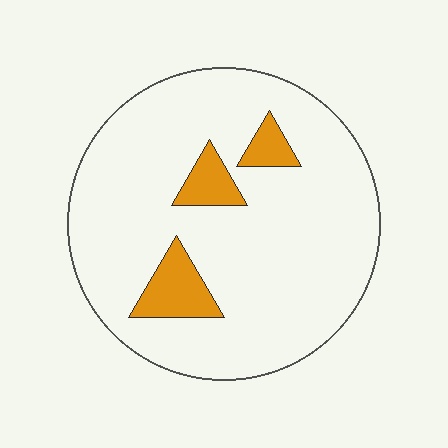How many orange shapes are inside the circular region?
3.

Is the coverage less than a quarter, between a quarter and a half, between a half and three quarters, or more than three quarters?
Less than a quarter.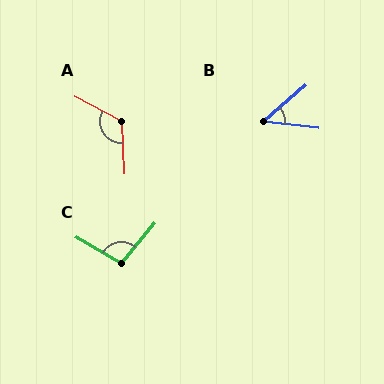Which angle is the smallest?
B, at approximately 48 degrees.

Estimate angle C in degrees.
Approximately 100 degrees.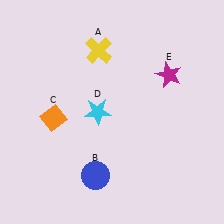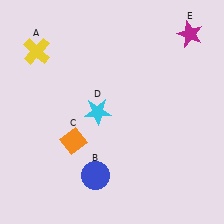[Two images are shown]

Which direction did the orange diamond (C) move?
The orange diamond (C) moved down.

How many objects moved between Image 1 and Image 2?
3 objects moved between the two images.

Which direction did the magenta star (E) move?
The magenta star (E) moved up.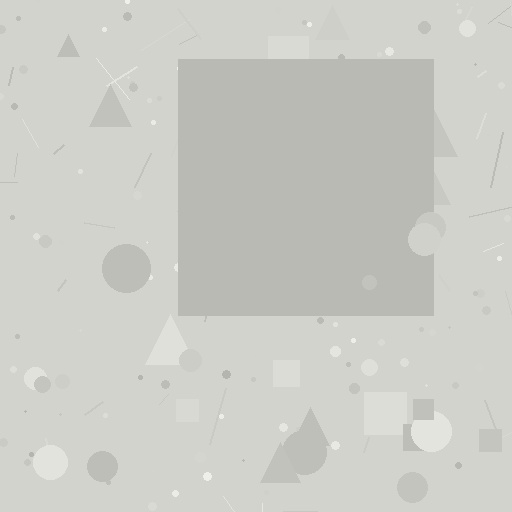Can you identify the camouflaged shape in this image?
The camouflaged shape is a square.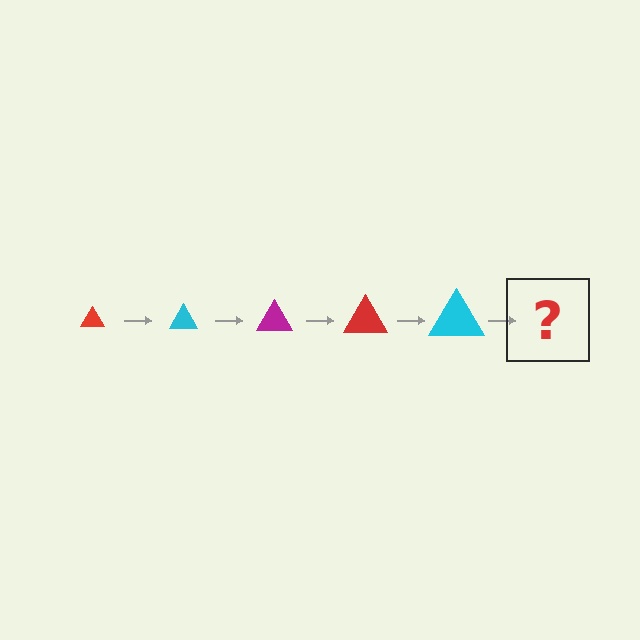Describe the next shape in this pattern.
It should be a magenta triangle, larger than the previous one.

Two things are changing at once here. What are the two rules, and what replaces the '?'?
The two rules are that the triangle grows larger each step and the color cycles through red, cyan, and magenta. The '?' should be a magenta triangle, larger than the previous one.